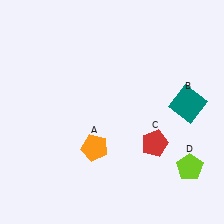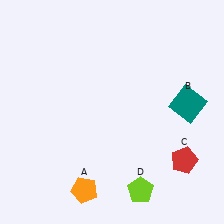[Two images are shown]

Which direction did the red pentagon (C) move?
The red pentagon (C) moved right.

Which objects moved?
The objects that moved are: the orange pentagon (A), the red pentagon (C), the lime pentagon (D).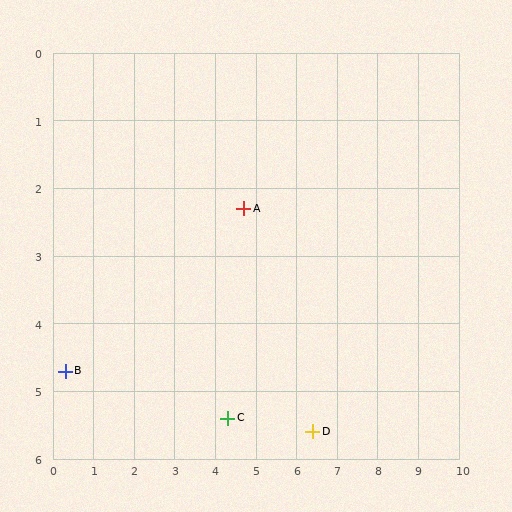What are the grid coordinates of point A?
Point A is at approximately (4.7, 2.3).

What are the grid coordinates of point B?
Point B is at approximately (0.3, 4.7).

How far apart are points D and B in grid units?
Points D and B are about 6.2 grid units apart.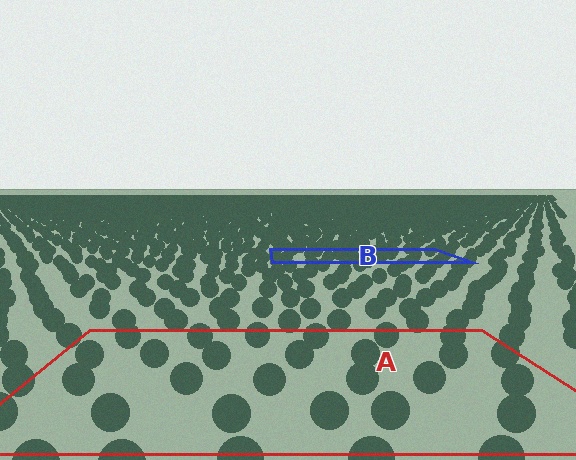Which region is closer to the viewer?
Region A is closer. The texture elements there are larger and more spread out.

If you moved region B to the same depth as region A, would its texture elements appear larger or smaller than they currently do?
They would appear larger. At a closer depth, the same texture elements are projected at a bigger on-screen size.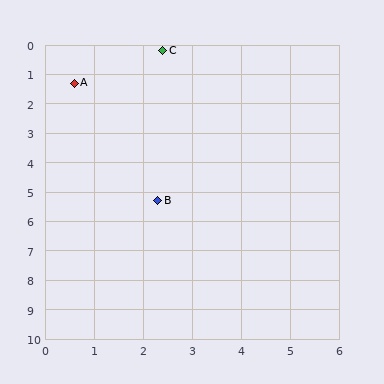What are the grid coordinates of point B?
Point B is at approximately (2.3, 5.3).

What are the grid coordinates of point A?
Point A is at approximately (0.6, 1.3).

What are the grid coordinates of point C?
Point C is at approximately (2.4, 0.2).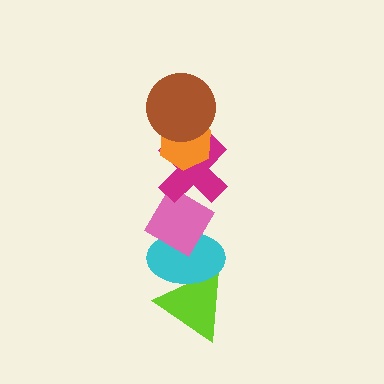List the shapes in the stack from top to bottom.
From top to bottom: the brown circle, the orange hexagon, the magenta cross, the pink diamond, the cyan ellipse, the lime triangle.